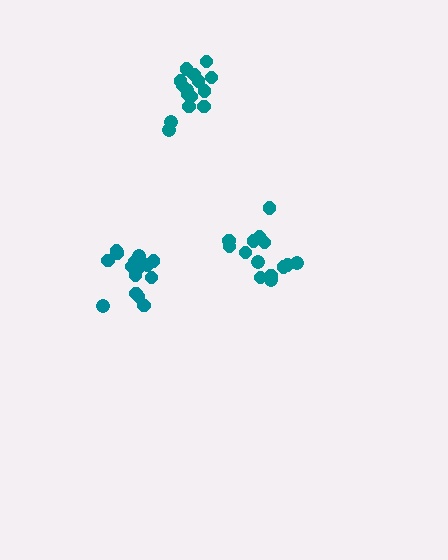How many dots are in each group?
Group 1: 15 dots, Group 2: 15 dots, Group 3: 14 dots (44 total).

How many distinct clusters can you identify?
There are 3 distinct clusters.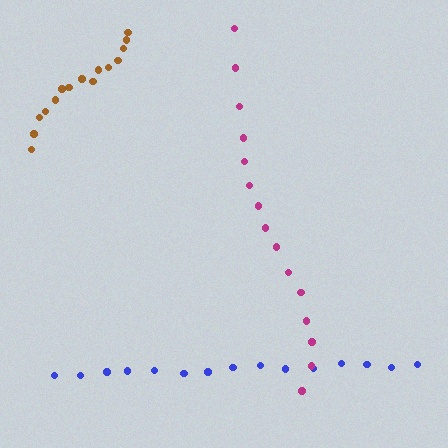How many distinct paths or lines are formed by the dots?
There are 3 distinct paths.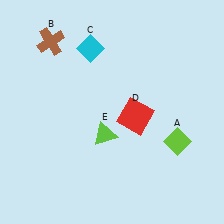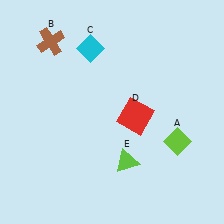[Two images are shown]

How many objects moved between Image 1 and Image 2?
1 object moved between the two images.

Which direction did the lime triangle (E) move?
The lime triangle (E) moved down.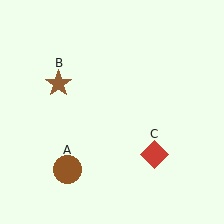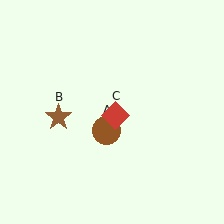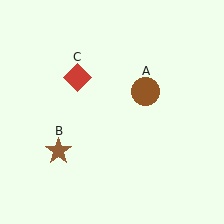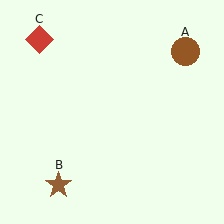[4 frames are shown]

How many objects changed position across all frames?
3 objects changed position: brown circle (object A), brown star (object B), red diamond (object C).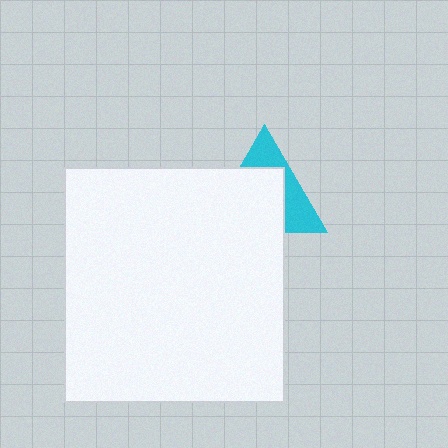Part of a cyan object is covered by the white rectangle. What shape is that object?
It is a triangle.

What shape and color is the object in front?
The object in front is a white rectangle.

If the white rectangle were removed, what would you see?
You would see the complete cyan triangle.